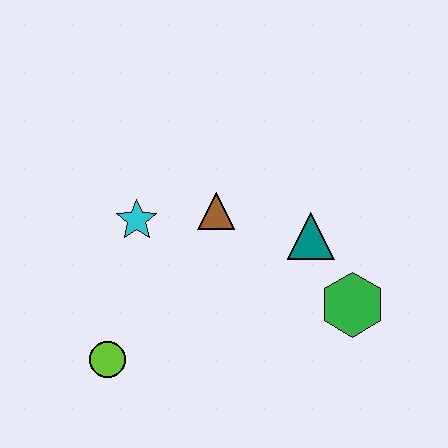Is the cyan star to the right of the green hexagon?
No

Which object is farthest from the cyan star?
The green hexagon is farthest from the cyan star.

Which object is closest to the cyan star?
The brown triangle is closest to the cyan star.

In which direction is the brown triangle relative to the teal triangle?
The brown triangle is to the left of the teal triangle.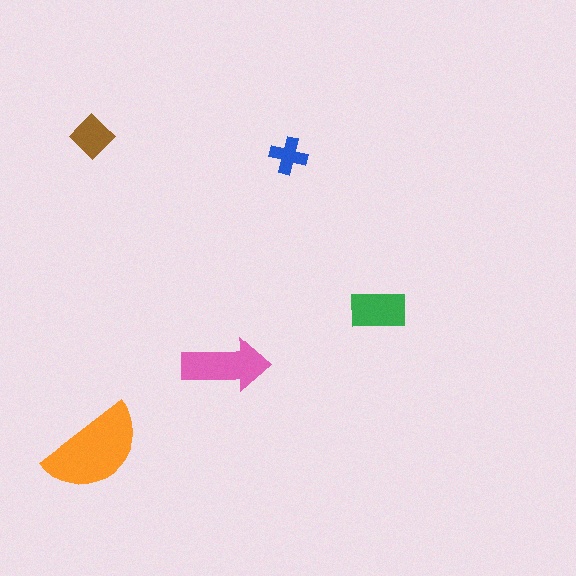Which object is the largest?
The orange semicircle.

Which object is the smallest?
The blue cross.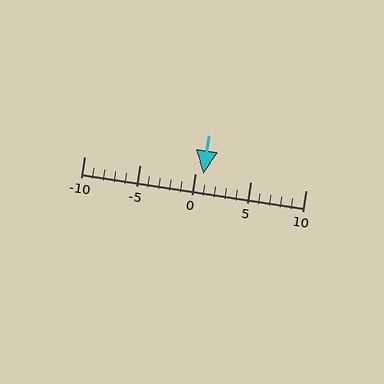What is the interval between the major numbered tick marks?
The major tick marks are spaced 5 units apart.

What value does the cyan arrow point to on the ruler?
The cyan arrow points to approximately 1.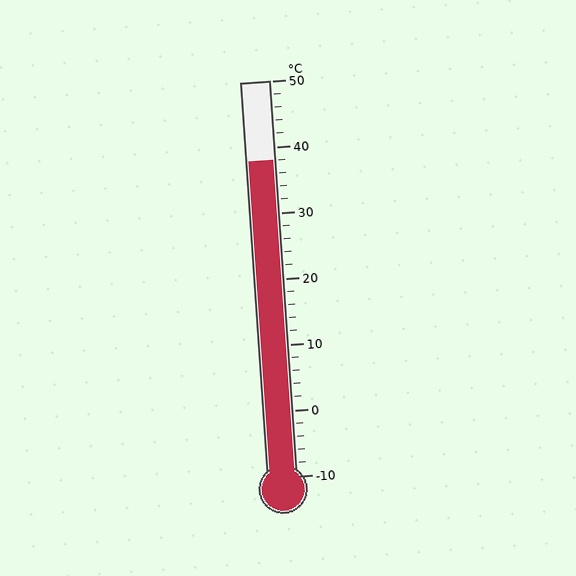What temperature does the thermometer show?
The thermometer shows approximately 38°C.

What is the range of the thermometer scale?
The thermometer scale ranges from -10°C to 50°C.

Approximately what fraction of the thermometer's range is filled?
The thermometer is filled to approximately 80% of its range.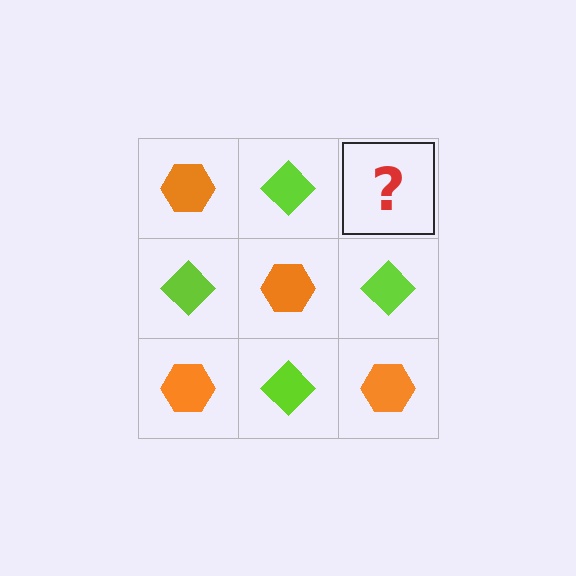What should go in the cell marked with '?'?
The missing cell should contain an orange hexagon.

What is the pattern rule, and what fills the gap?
The rule is that it alternates orange hexagon and lime diamond in a checkerboard pattern. The gap should be filled with an orange hexagon.